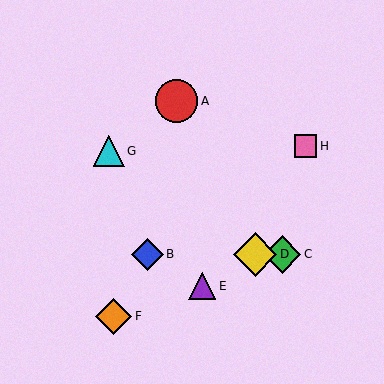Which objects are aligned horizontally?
Objects B, C, D are aligned horizontally.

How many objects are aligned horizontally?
3 objects (B, C, D) are aligned horizontally.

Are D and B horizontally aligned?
Yes, both are at y≈254.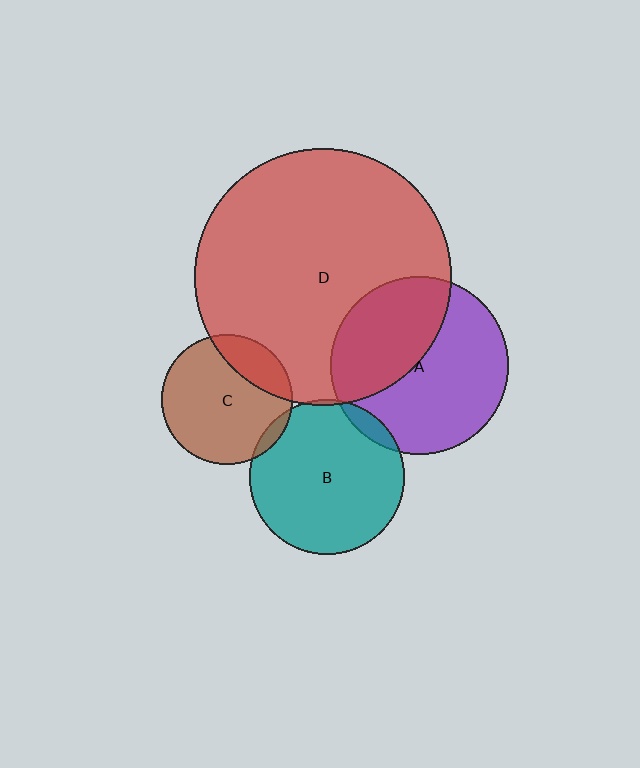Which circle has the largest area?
Circle D (red).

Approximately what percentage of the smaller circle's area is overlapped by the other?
Approximately 5%.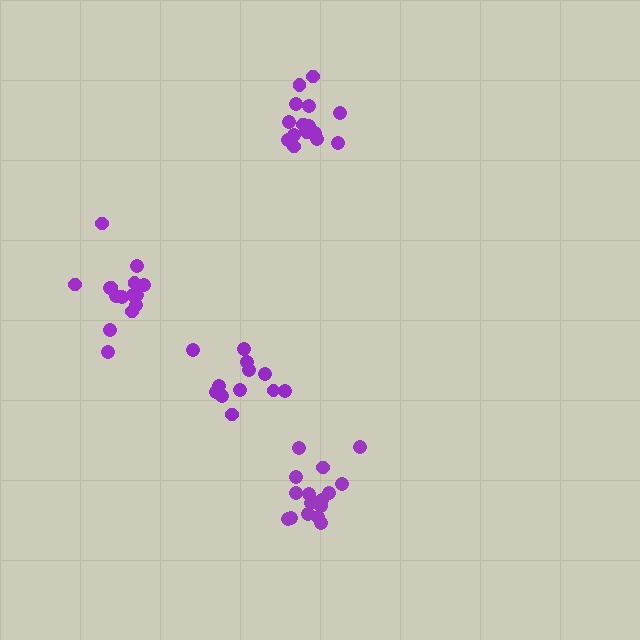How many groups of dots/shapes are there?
There are 4 groups.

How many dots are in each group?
Group 1: 16 dots, Group 2: 15 dots, Group 3: 12 dots, Group 4: 17 dots (60 total).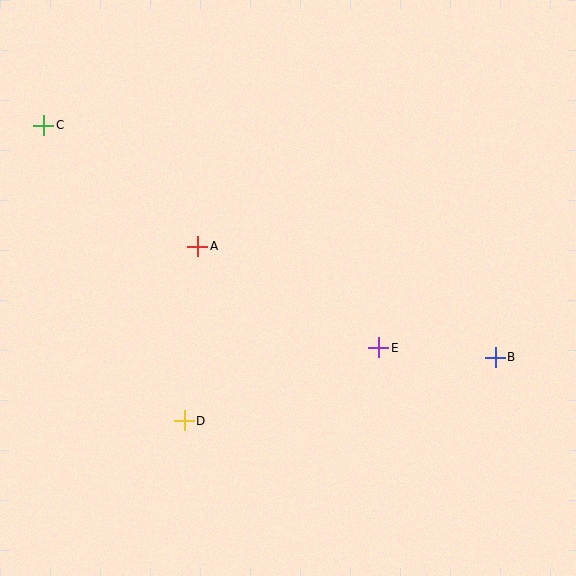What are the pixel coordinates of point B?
Point B is at (495, 357).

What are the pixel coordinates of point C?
Point C is at (44, 125).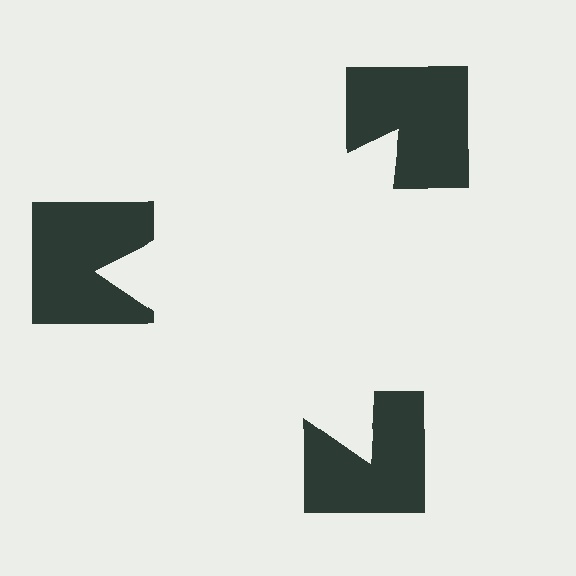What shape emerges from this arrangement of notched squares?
An illusory triangle — its edges are inferred from the aligned wedge cuts in the notched squares, not physically drawn.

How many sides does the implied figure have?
3 sides.